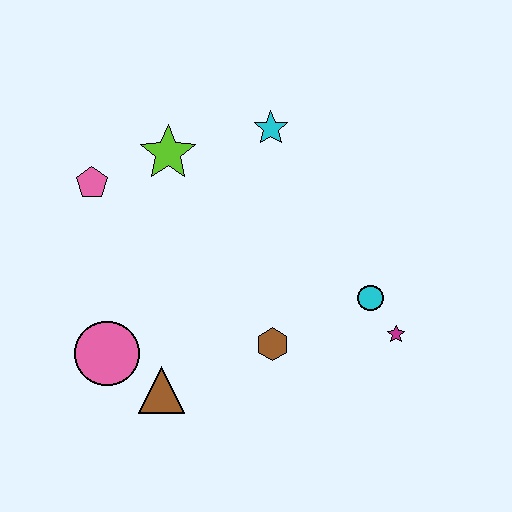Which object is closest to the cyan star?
The lime star is closest to the cyan star.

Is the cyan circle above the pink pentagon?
No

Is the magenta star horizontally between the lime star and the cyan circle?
No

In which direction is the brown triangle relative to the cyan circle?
The brown triangle is to the left of the cyan circle.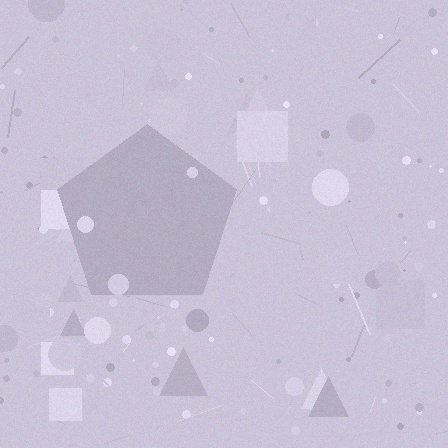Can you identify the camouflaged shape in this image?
The camouflaged shape is a pentagon.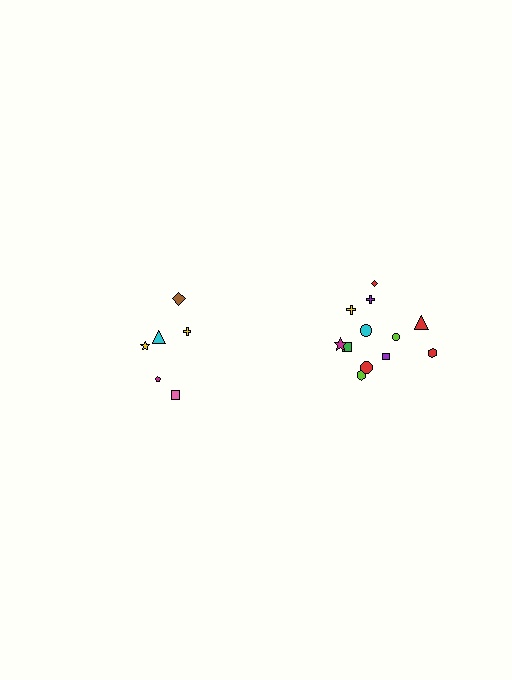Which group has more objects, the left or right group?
The right group.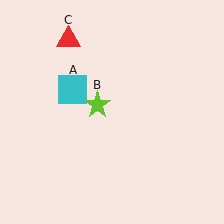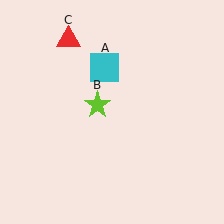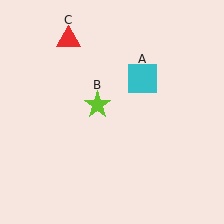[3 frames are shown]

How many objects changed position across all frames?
1 object changed position: cyan square (object A).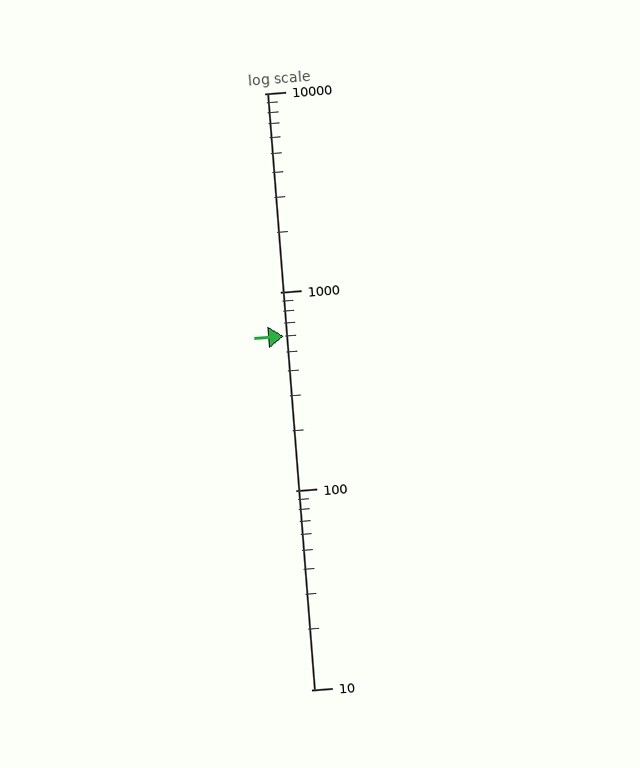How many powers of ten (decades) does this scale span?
The scale spans 3 decades, from 10 to 10000.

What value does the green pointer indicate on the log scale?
The pointer indicates approximately 600.